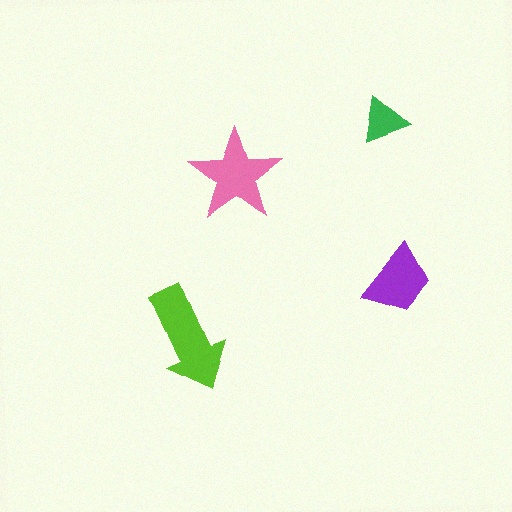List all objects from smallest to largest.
The green triangle, the purple trapezoid, the pink star, the lime arrow.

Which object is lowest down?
The lime arrow is bottommost.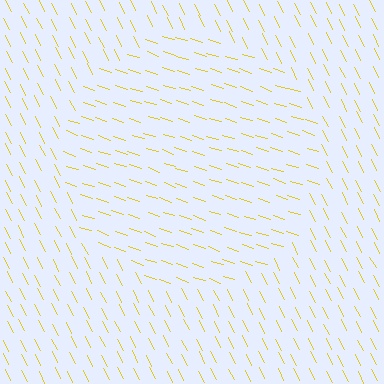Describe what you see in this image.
The image is filled with small yellow line segments. A circle region in the image has lines oriented differently from the surrounding lines, creating a visible texture boundary.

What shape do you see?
I see a circle.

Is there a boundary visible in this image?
Yes, there is a texture boundary formed by a change in line orientation.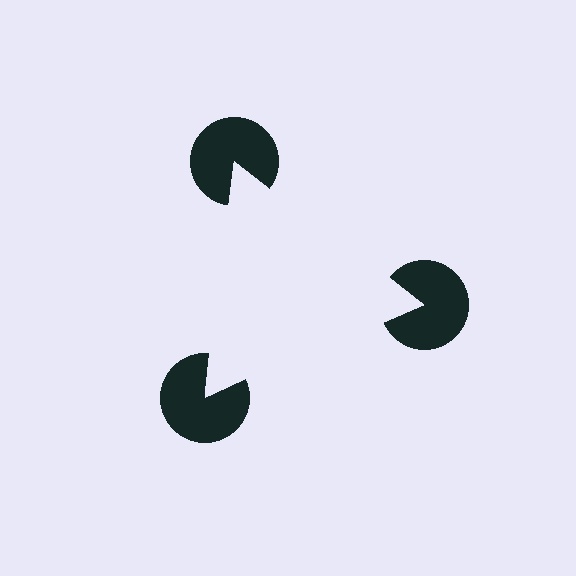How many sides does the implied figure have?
3 sides.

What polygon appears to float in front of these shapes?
An illusory triangle — its edges are inferred from the aligned wedge cuts in the pac-man discs, not physically drawn.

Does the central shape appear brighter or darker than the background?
It typically appears slightly brighter than the background, even though no actual brightness change is drawn.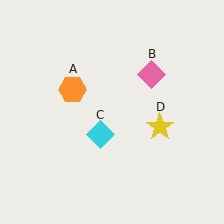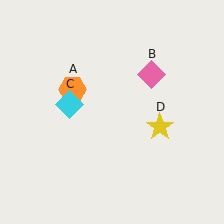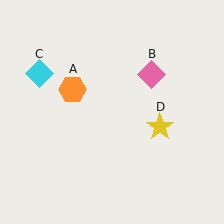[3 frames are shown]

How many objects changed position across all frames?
1 object changed position: cyan diamond (object C).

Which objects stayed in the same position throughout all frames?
Orange hexagon (object A) and pink diamond (object B) and yellow star (object D) remained stationary.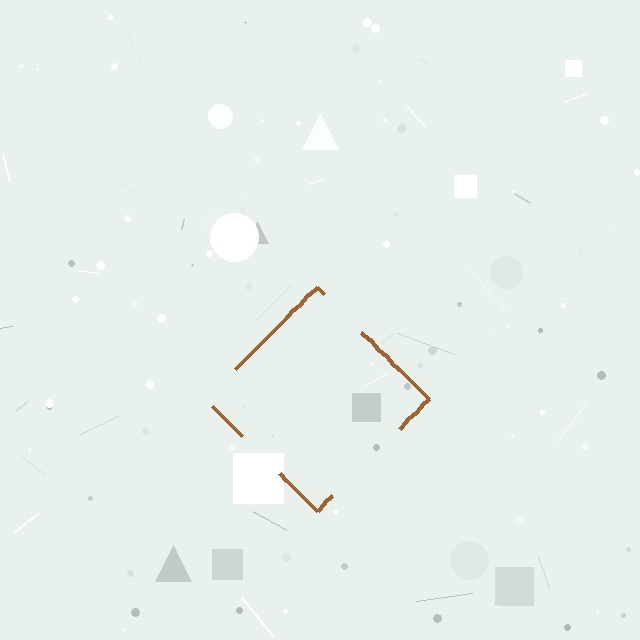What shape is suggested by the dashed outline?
The dashed outline suggests a diamond.